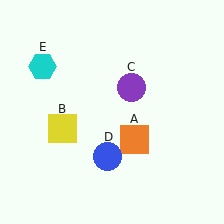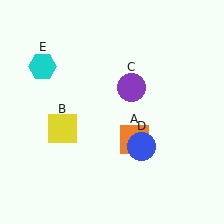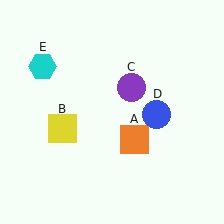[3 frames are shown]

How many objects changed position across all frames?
1 object changed position: blue circle (object D).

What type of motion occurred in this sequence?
The blue circle (object D) rotated counterclockwise around the center of the scene.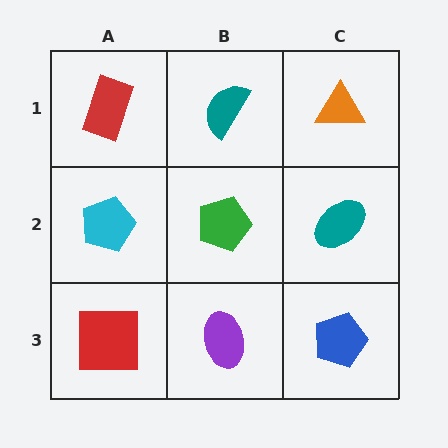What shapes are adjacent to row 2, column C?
An orange triangle (row 1, column C), a blue pentagon (row 3, column C), a green pentagon (row 2, column B).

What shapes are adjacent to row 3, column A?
A cyan pentagon (row 2, column A), a purple ellipse (row 3, column B).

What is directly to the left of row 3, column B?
A red square.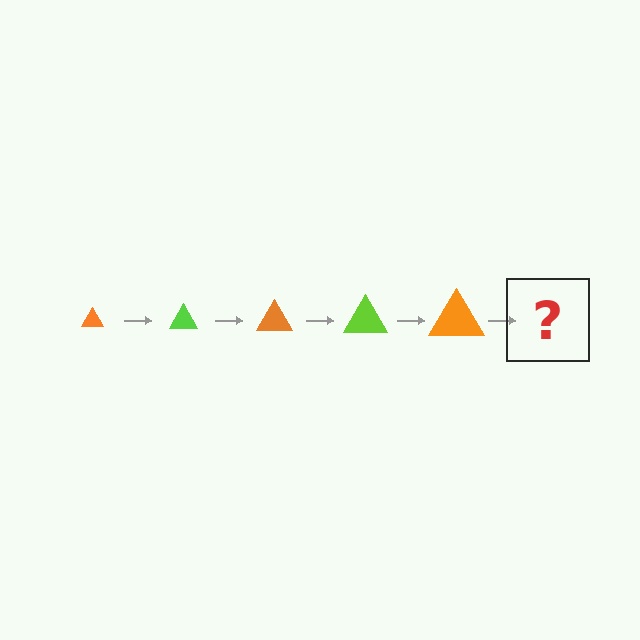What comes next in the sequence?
The next element should be a lime triangle, larger than the previous one.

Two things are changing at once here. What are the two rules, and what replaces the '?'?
The two rules are that the triangle grows larger each step and the color cycles through orange and lime. The '?' should be a lime triangle, larger than the previous one.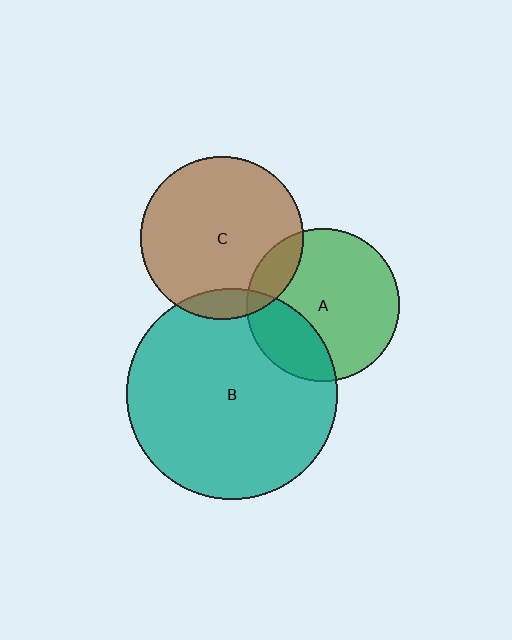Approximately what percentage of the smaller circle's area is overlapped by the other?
Approximately 10%.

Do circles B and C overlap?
Yes.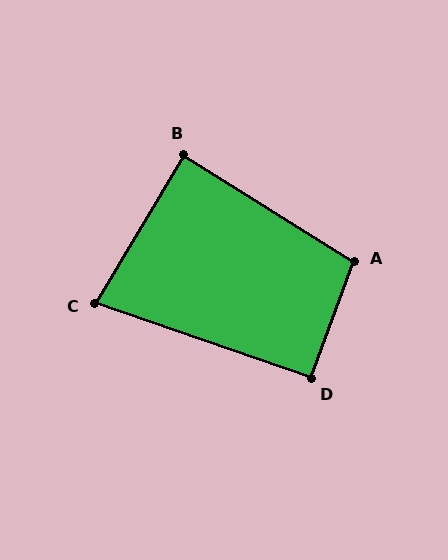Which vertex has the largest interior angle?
A, at approximately 102 degrees.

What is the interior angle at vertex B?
Approximately 89 degrees (approximately right).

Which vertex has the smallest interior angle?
C, at approximately 78 degrees.